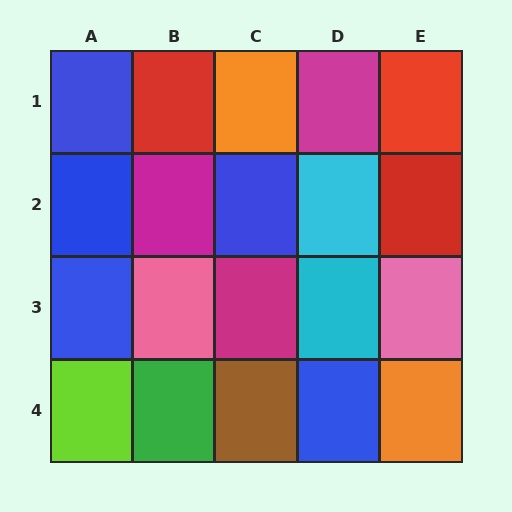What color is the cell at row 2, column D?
Cyan.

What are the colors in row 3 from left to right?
Blue, pink, magenta, cyan, pink.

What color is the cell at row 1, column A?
Blue.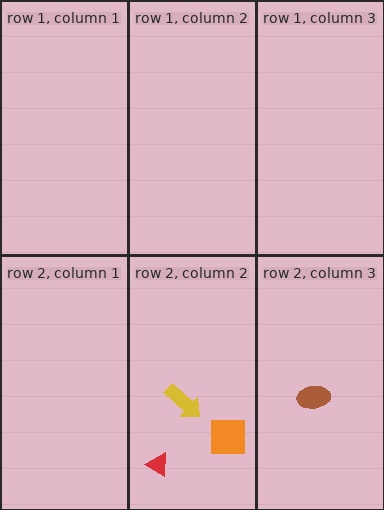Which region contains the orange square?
The row 2, column 2 region.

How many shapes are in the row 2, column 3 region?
1.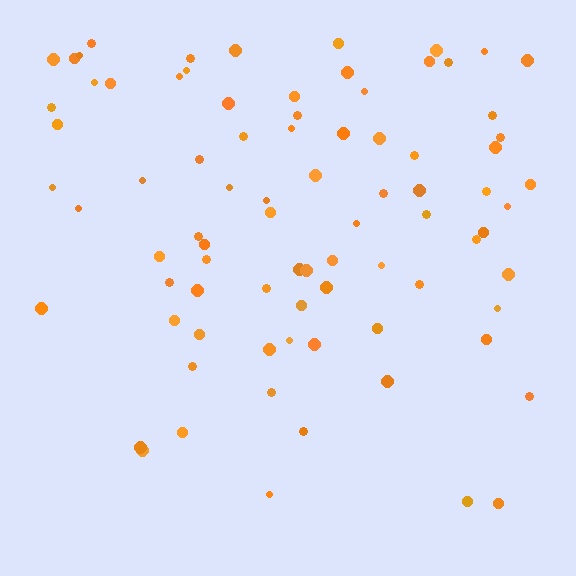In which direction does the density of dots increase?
From bottom to top, with the top side densest.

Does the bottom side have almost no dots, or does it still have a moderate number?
Still a moderate number, just noticeably fewer than the top.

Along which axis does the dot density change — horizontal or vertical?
Vertical.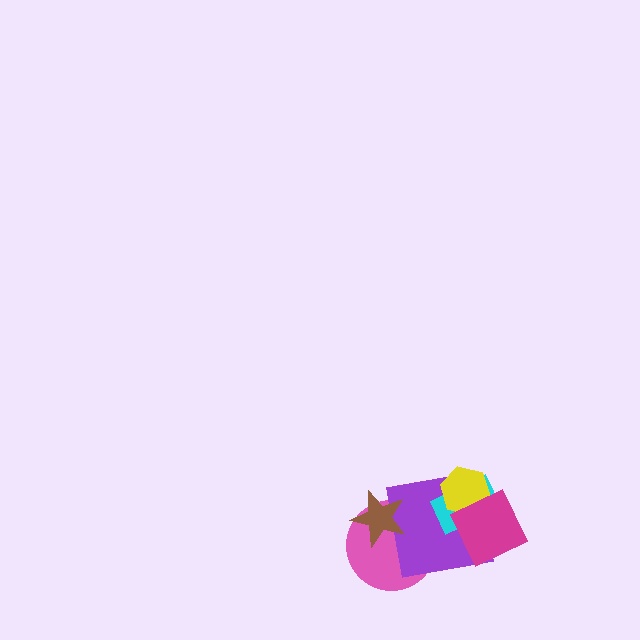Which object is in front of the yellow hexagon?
The magenta diamond is in front of the yellow hexagon.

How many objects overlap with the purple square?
5 objects overlap with the purple square.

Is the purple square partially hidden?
Yes, it is partially covered by another shape.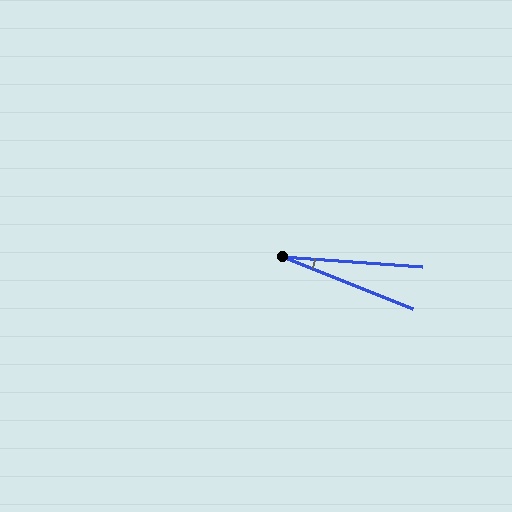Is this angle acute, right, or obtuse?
It is acute.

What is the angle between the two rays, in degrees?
Approximately 18 degrees.